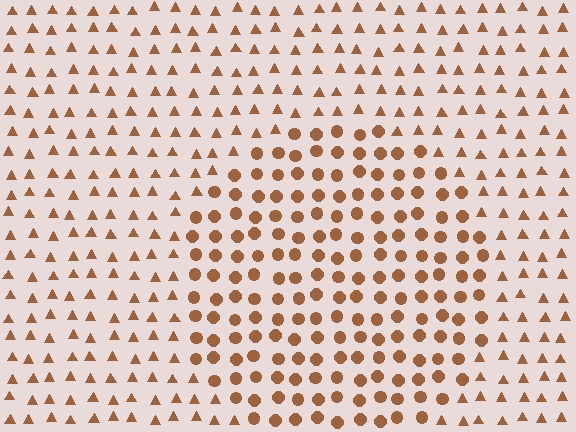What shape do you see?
I see a circle.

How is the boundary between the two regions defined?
The boundary is defined by a change in element shape: circles inside vs. triangles outside. All elements share the same color and spacing.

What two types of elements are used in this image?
The image uses circles inside the circle region and triangles outside it.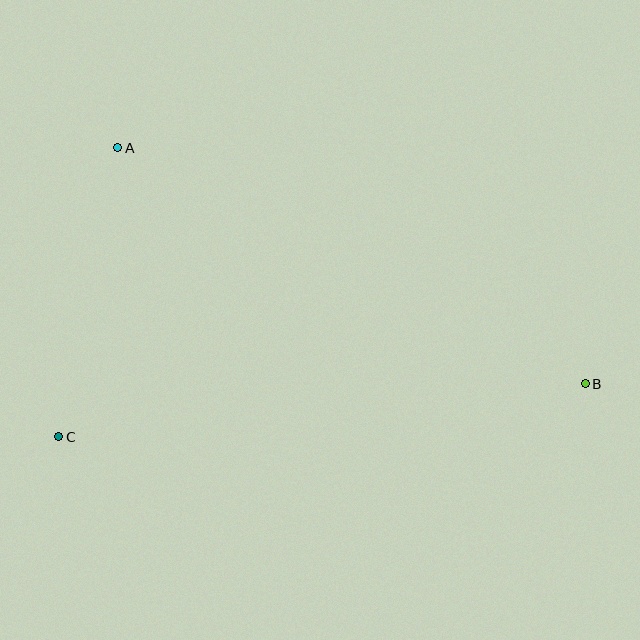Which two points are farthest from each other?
Points B and C are farthest from each other.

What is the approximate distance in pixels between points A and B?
The distance between A and B is approximately 524 pixels.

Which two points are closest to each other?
Points A and C are closest to each other.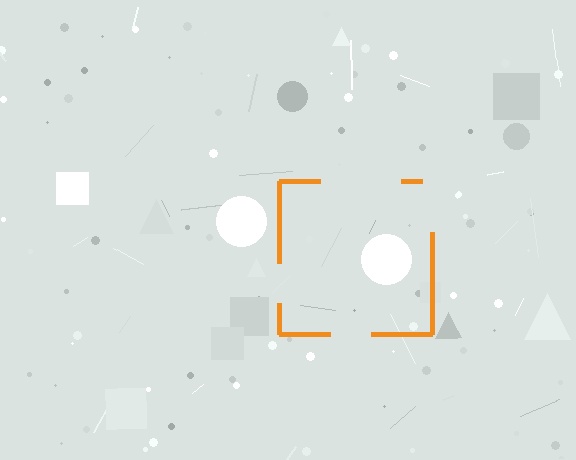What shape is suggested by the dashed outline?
The dashed outline suggests a square.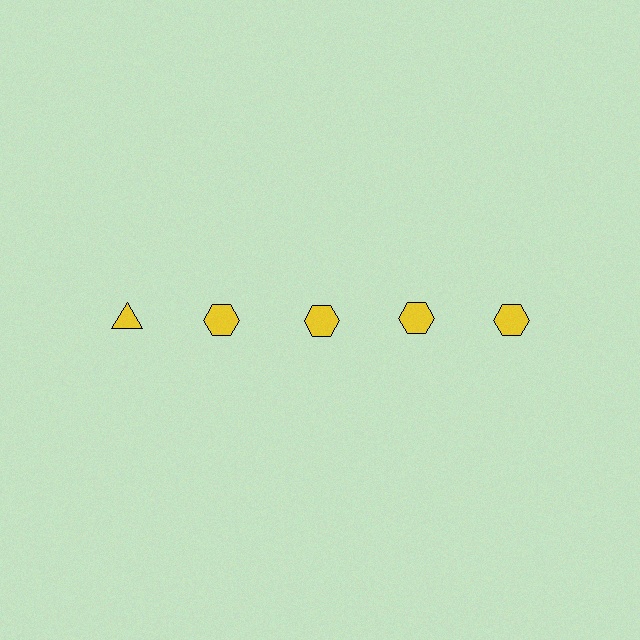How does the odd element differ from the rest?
It has a different shape: triangle instead of hexagon.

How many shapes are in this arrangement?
There are 5 shapes arranged in a grid pattern.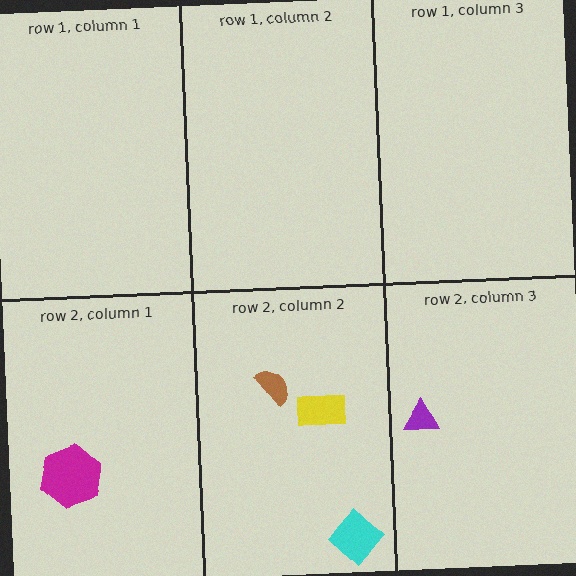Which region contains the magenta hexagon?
The row 2, column 1 region.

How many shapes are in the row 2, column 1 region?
1.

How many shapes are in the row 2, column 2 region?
3.